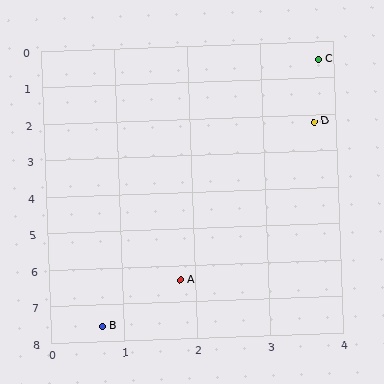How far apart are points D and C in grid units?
Points D and C are about 1.7 grid units apart.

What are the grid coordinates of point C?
Point C is at approximately (3.8, 0.5).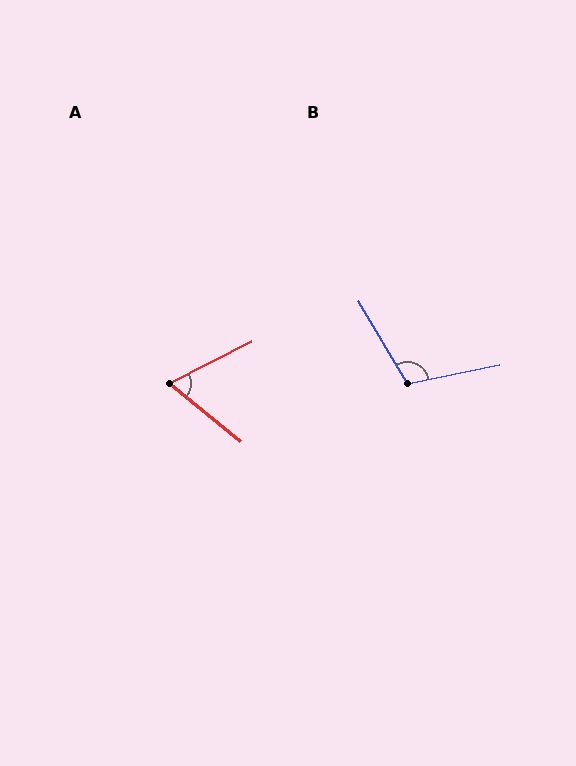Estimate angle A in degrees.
Approximately 66 degrees.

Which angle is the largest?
B, at approximately 110 degrees.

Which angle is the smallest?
A, at approximately 66 degrees.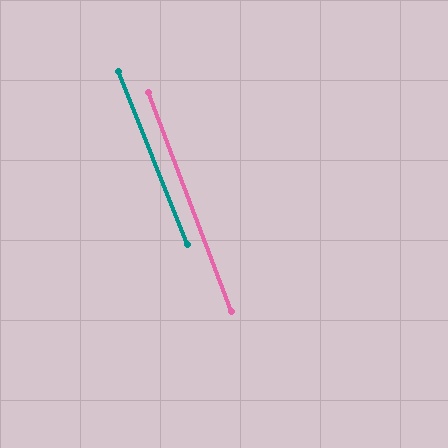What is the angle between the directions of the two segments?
Approximately 1 degree.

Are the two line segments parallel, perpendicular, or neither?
Parallel — their directions differ by only 1.3°.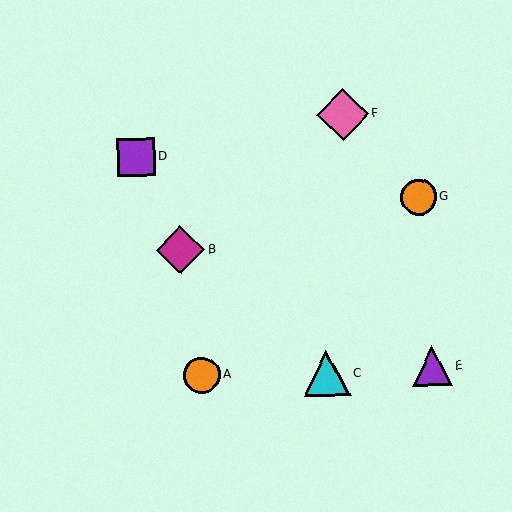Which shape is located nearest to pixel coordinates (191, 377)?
The orange circle (labeled A) at (202, 375) is nearest to that location.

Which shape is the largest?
The pink diamond (labeled F) is the largest.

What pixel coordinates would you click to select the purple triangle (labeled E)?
Click at (432, 366) to select the purple triangle E.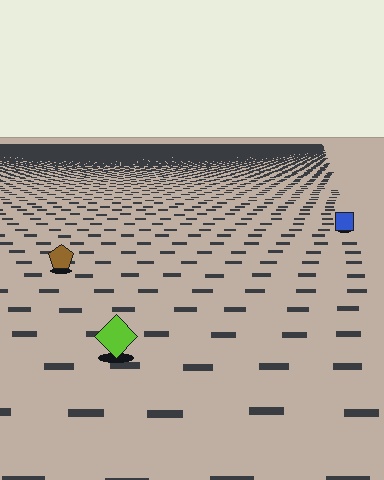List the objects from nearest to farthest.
From nearest to farthest: the lime diamond, the brown pentagon, the blue square.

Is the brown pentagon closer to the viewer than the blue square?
Yes. The brown pentagon is closer — you can tell from the texture gradient: the ground texture is coarser near it.